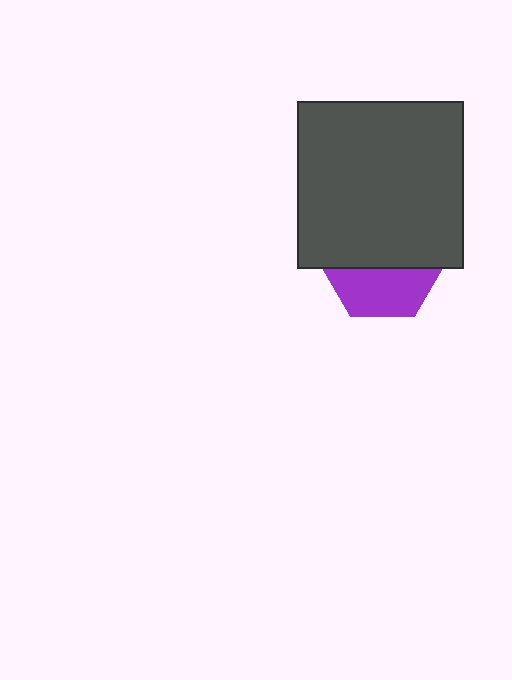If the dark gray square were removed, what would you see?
You would see the complete purple hexagon.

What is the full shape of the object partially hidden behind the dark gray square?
The partially hidden object is a purple hexagon.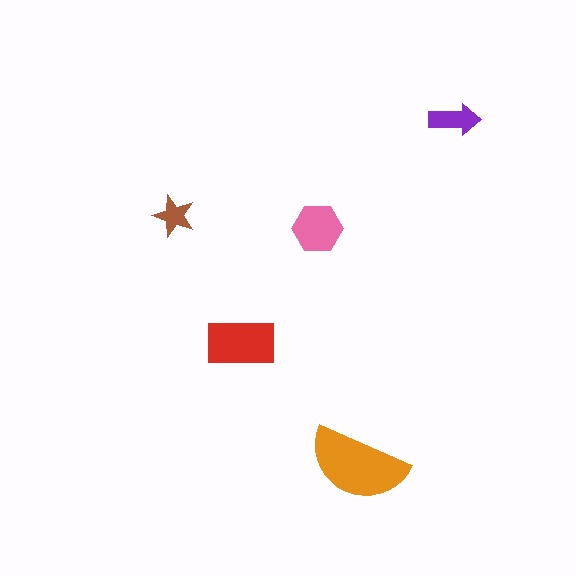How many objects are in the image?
There are 5 objects in the image.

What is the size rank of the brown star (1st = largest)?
5th.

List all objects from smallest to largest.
The brown star, the purple arrow, the pink hexagon, the red rectangle, the orange semicircle.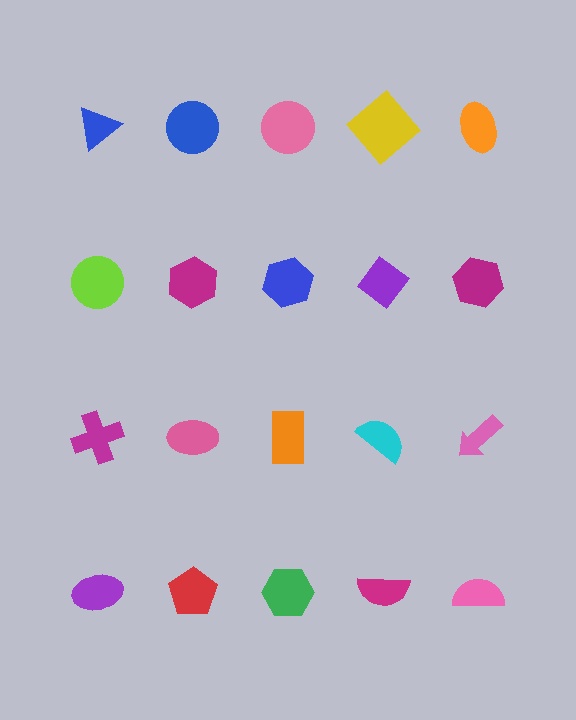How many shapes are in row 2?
5 shapes.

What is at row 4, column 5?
A pink semicircle.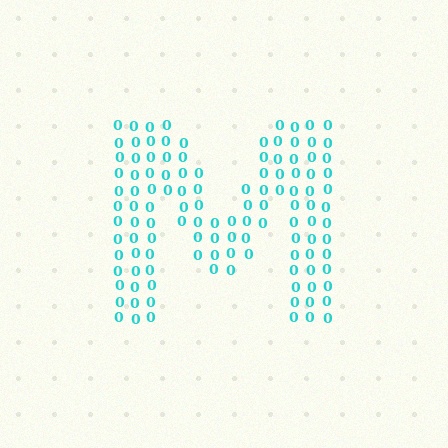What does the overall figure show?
The overall figure shows the letter M.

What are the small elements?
The small elements are digit 0's.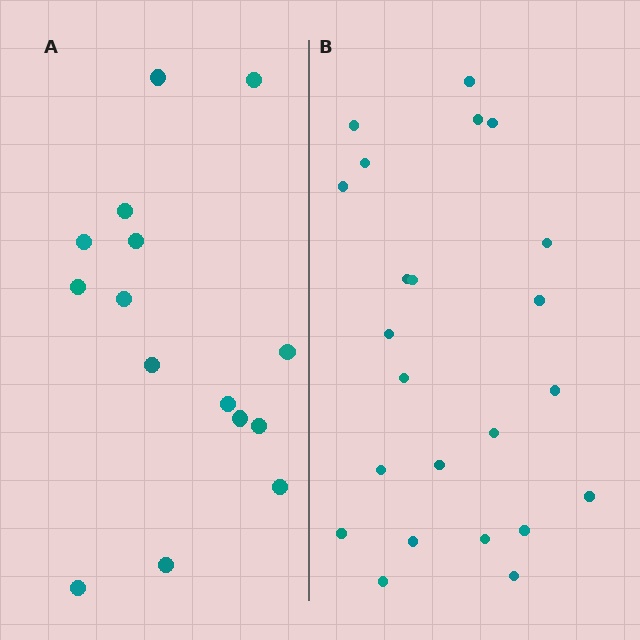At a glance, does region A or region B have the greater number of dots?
Region B (the right region) has more dots.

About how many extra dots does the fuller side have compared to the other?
Region B has roughly 8 or so more dots than region A.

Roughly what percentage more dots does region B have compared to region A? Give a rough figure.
About 55% more.